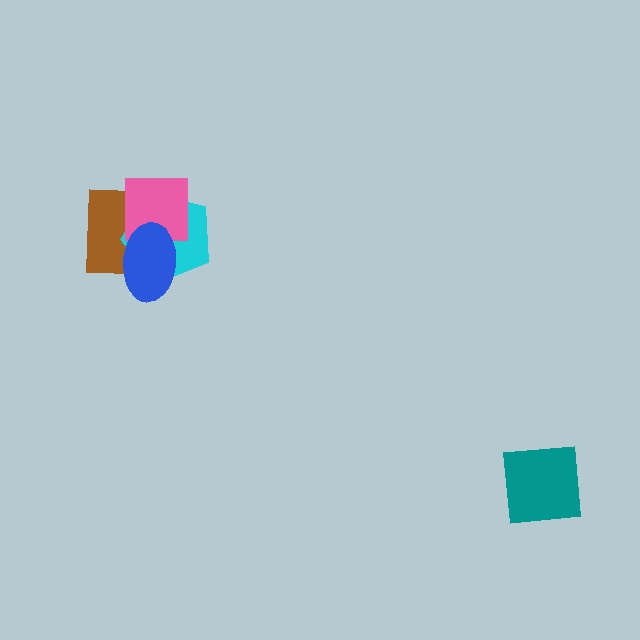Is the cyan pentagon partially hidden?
Yes, it is partially covered by another shape.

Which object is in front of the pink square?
The blue ellipse is in front of the pink square.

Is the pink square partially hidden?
Yes, it is partially covered by another shape.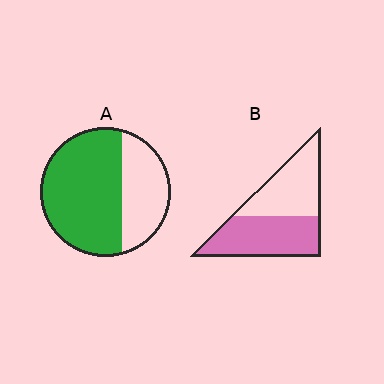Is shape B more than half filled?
Roughly half.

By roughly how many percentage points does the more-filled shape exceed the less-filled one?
By roughly 15 percentage points (A over B).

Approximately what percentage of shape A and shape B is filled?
A is approximately 65% and B is approximately 55%.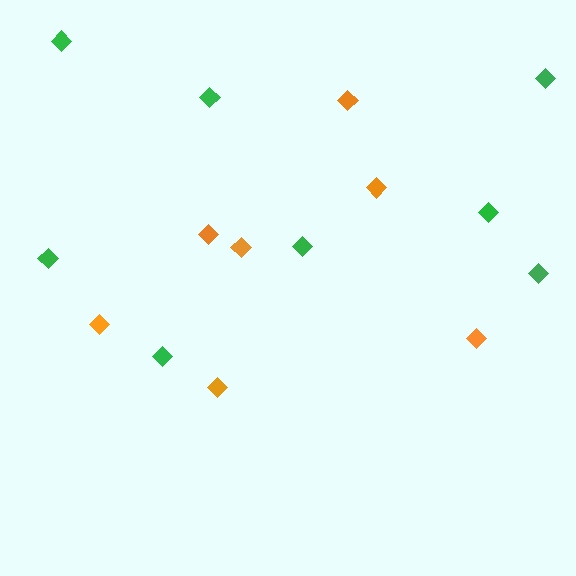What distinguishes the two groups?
There are 2 groups: one group of orange diamonds (7) and one group of green diamonds (8).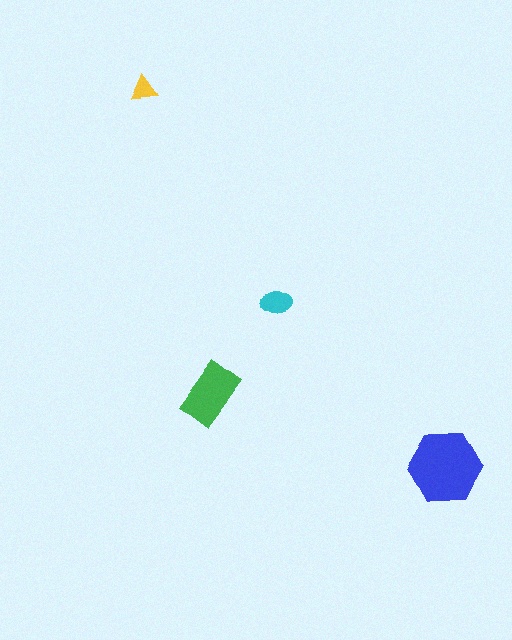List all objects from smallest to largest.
The yellow triangle, the cyan ellipse, the green rectangle, the blue hexagon.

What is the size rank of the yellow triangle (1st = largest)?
4th.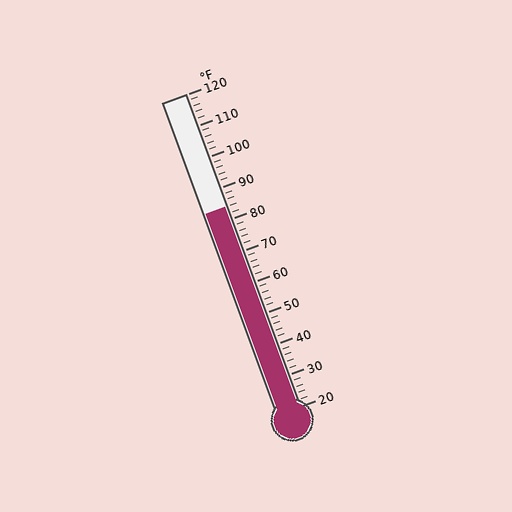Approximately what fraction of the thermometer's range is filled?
The thermometer is filled to approximately 65% of its range.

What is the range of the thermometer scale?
The thermometer scale ranges from 20°F to 120°F.